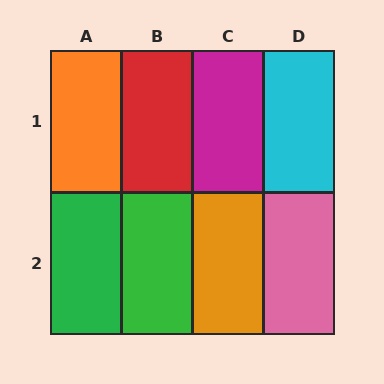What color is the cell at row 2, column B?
Green.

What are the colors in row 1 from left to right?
Orange, red, magenta, cyan.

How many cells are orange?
2 cells are orange.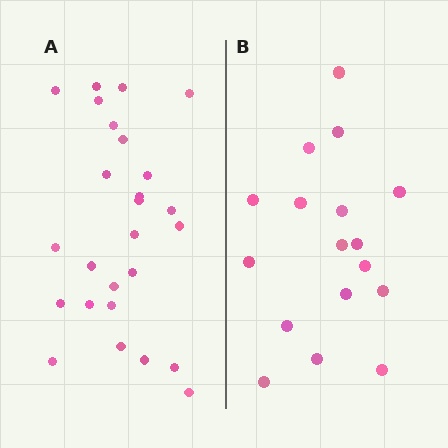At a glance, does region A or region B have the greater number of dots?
Region A (the left region) has more dots.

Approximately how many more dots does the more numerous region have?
Region A has roughly 8 or so more dots than region B.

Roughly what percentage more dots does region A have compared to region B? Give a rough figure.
About 55% more.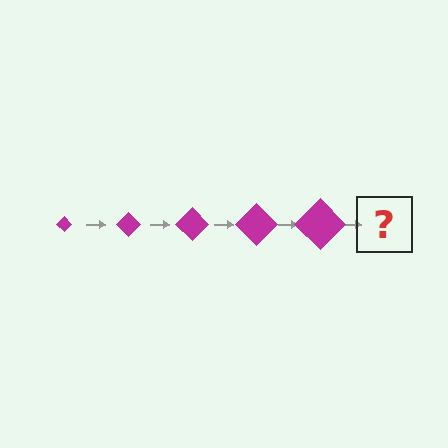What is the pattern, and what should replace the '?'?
The pattern is that the diamond gets progressively larger each step. The '?' should be a magenta diamond, larger than the previous one.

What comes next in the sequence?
The next element should be a magenta diamond, larger than the previous one.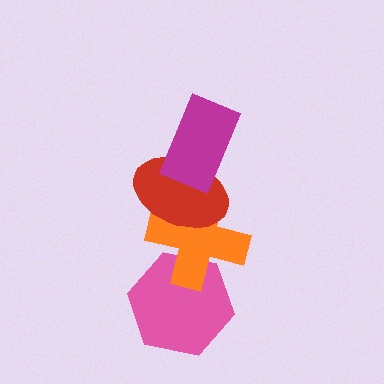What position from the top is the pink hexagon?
The pink hexagon is 4th from the top.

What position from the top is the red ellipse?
The red ellipse is 2nd from the top.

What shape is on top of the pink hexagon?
The orange cross is on top of the pink hexagon.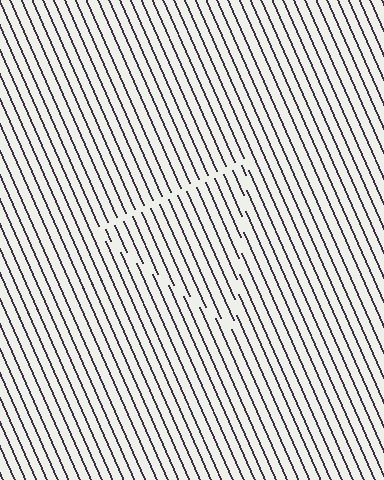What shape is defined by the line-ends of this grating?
An illusory triangle. The interior of the shape contains the same grating, shifted by half a period — the contour is defined by the phase discontinuity where line-ends from the inner and outer gratings abut.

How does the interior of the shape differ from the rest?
The interior of the shape contains the same grating, shifted by half a period — the contour is defined by the phase discontinuity where line-ends from the inner and outer gratings abut.